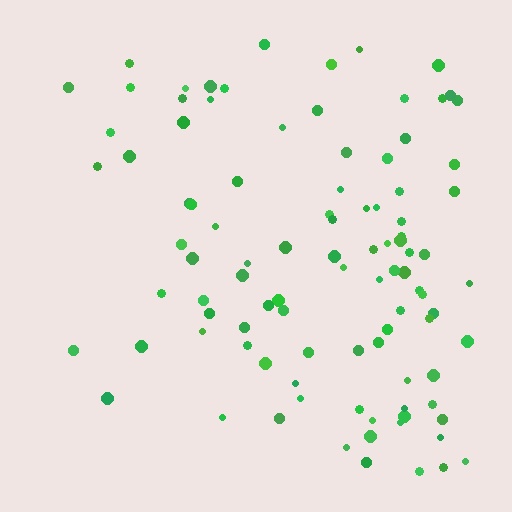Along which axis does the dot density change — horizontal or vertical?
Horizontal.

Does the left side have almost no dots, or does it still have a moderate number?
Still a moderate number, just noticeably fewer than the right.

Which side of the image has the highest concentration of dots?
The right.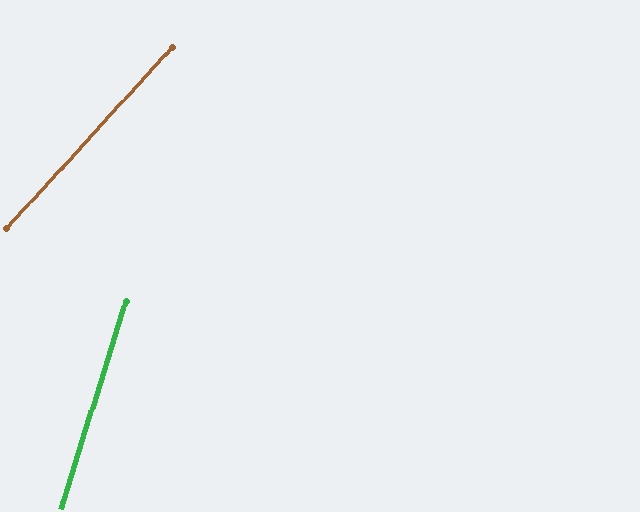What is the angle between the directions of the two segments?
Approximately 25 degrees.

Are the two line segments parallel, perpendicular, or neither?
Neither parallel nor perpendicular — they differ by about 25°.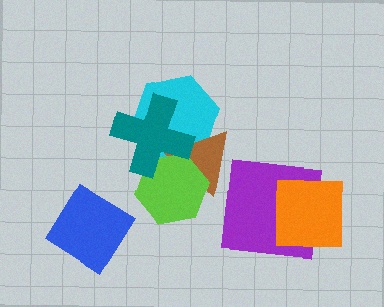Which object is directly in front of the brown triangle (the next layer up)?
The lime hexagon is directly in front of the brown triangle.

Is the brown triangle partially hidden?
Yes, it is partially covered by another shape.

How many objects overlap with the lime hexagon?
3 objects overlap with the lime hexagon.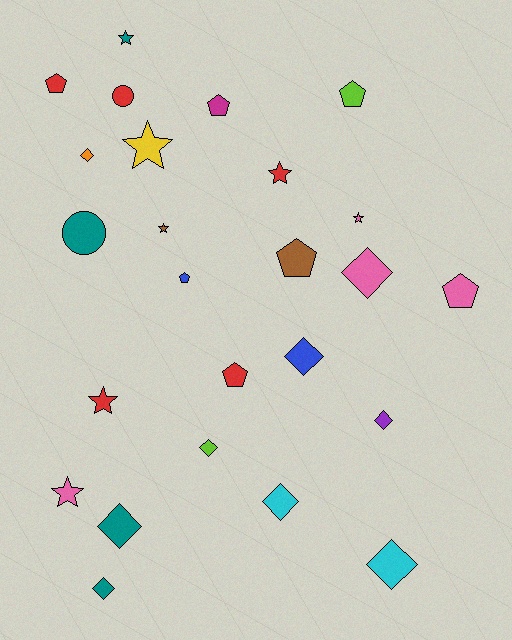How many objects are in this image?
There are 25 objects.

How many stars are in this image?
There are 7 stars.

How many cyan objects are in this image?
There are 2 cyan objects.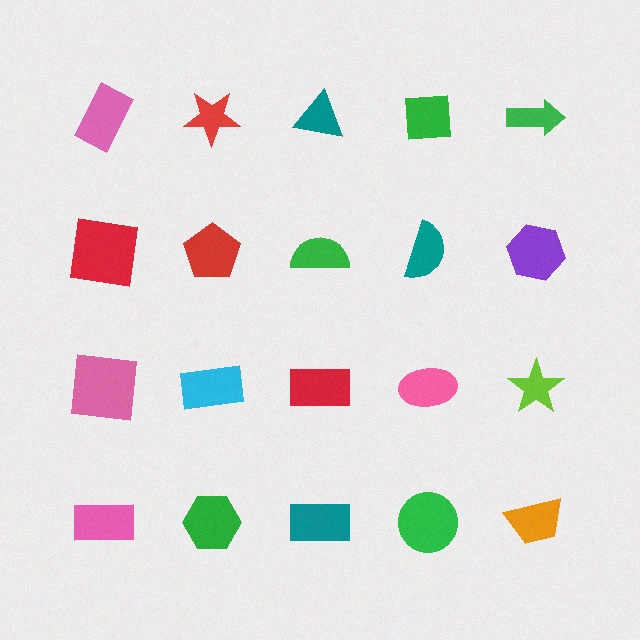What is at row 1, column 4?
A green square.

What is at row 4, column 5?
An orange trapezoid.